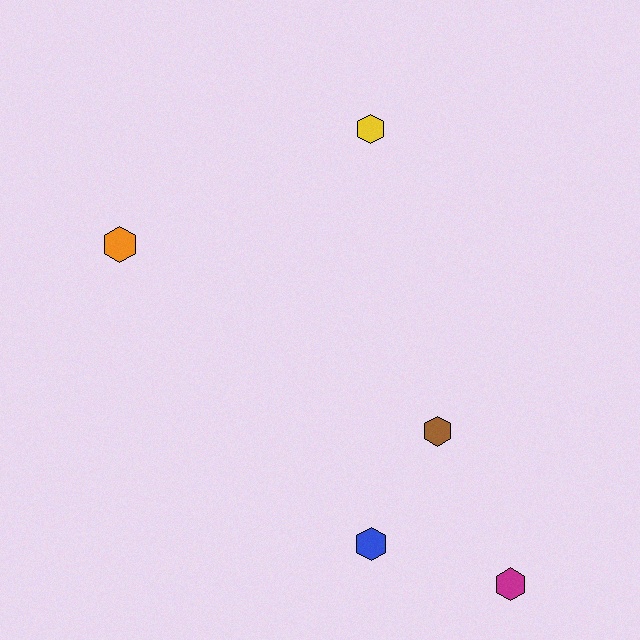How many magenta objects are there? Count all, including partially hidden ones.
There is 1 magenta object.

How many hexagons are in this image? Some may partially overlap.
There are 5 hexagons.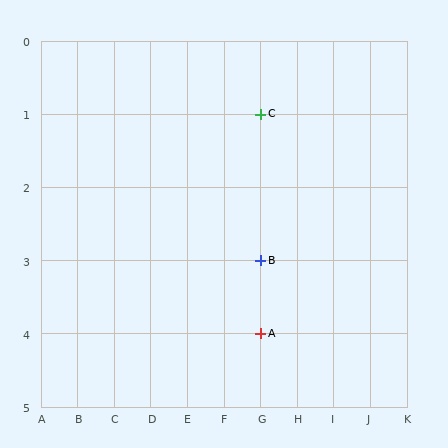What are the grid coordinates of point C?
Point C is at grid coordinates (G, 1).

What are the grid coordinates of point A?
Point A is at grid coordinates (G, 4).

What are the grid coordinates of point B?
Point B is at grid coordinates (G, 3).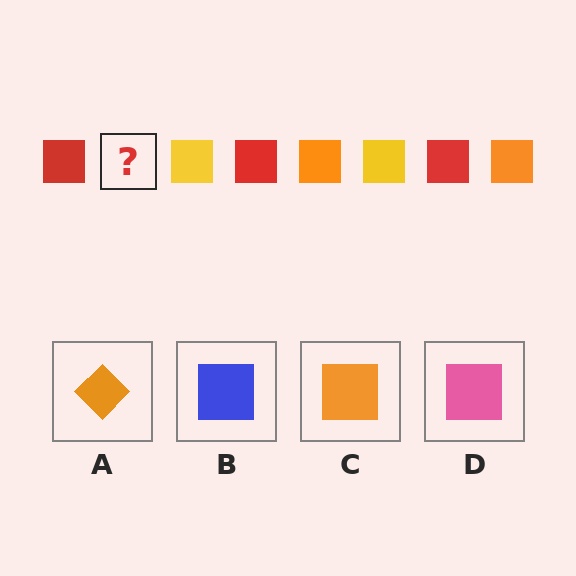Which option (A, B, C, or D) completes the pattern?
C.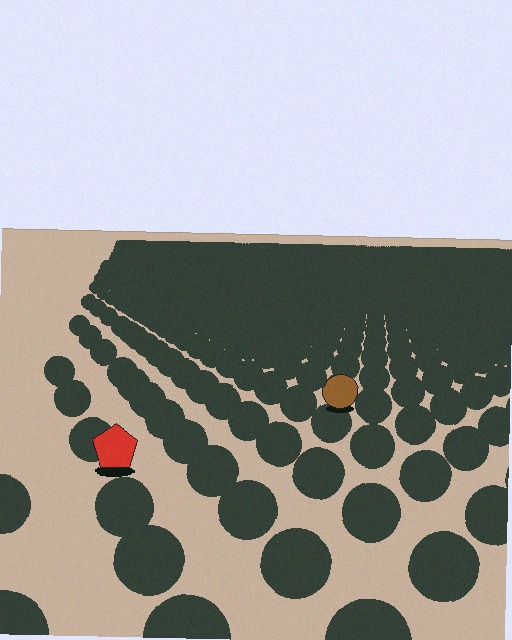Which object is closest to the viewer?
The red pentagon is closest. The texture marks near it are larger and more spread out.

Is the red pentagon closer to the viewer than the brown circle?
Yes. The red pentagon is closer — you can tell from the texture gradient: the ground texture is coarser near it.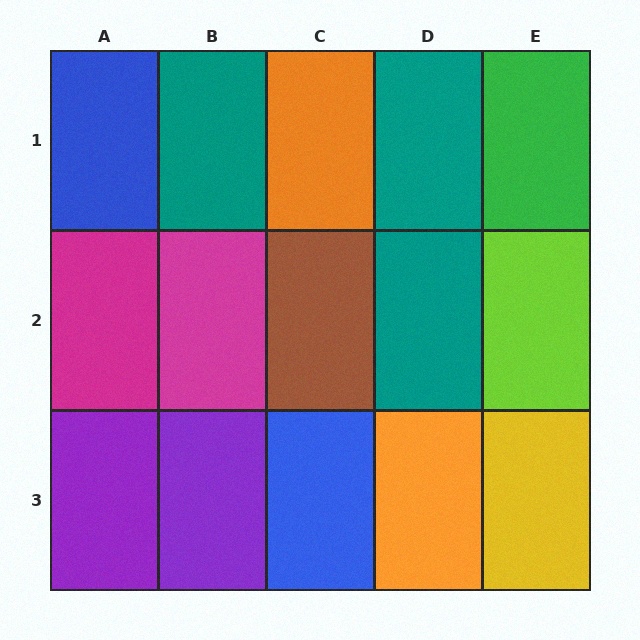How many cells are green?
1 cell is green.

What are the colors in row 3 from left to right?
Purple, purple, blue, orange, yellow.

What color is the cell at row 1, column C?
Orange.